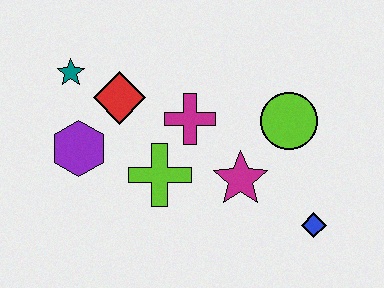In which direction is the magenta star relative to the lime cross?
The magenta star is to the right of the lime cross.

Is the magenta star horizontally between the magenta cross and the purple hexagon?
No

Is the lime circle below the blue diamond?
No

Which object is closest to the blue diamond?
The magenta star is closest to the blue diamond.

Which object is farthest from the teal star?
The blue diamond is farthest from the teal star.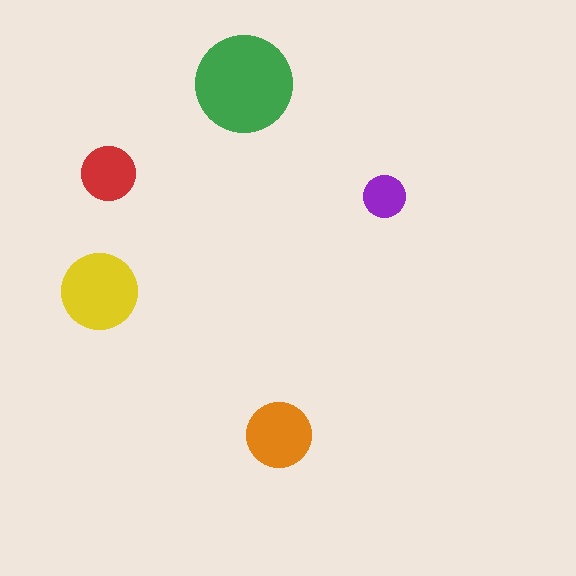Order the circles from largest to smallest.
the green one, the yellow one, the orange one, the red one, the purple one.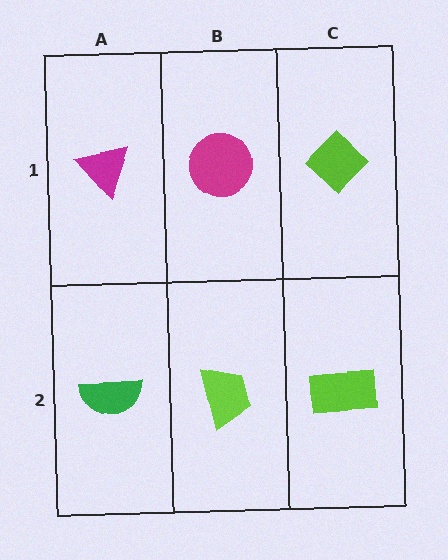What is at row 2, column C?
A lime rectangle.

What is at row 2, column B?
A lime trapezoid.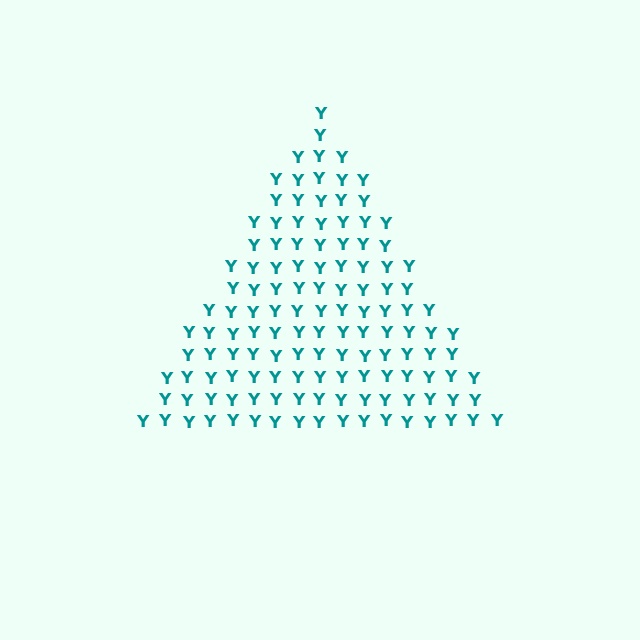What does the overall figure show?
The overall figure shows a triangle.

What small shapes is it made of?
It is made of small letter Y's.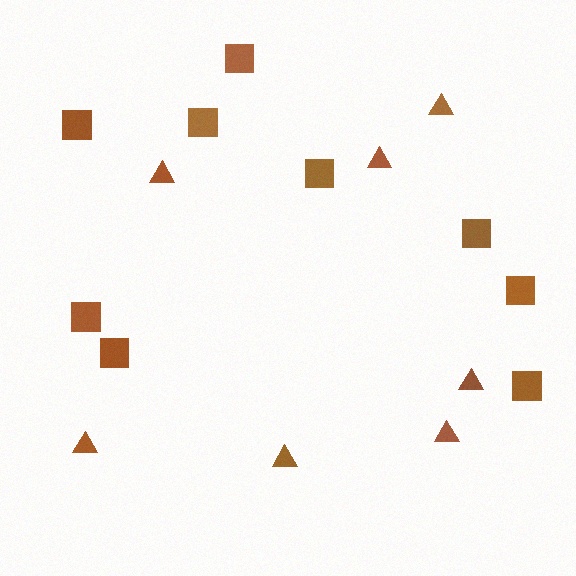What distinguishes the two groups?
There are 2 groups: one group of squares (9) and one group of triangles (7).